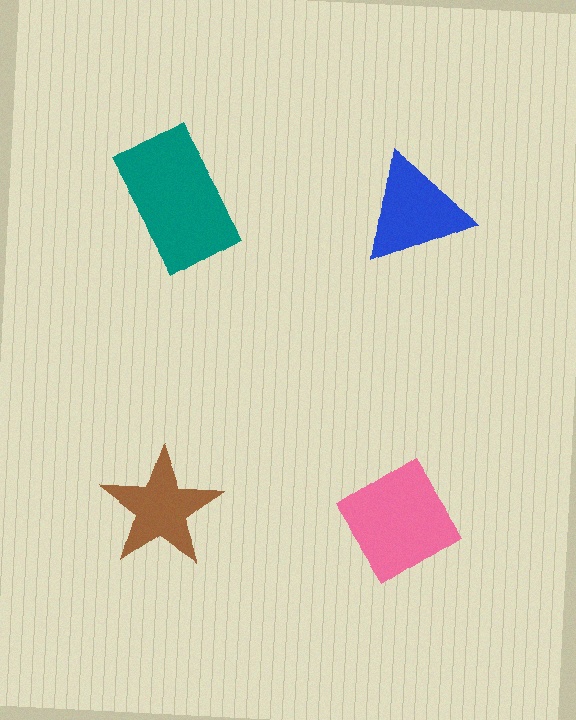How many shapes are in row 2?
2 shapes.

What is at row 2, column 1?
A brown star.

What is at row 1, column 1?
A teal rectangle.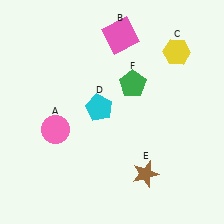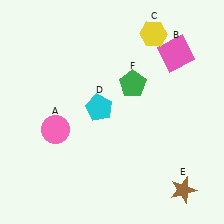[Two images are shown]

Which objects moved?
The objects that moved are: the pink square (B), the yellow hexagon (C), the brown star (E).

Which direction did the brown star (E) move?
The brown star (E) moved right.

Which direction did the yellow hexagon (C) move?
The yellow hexagon (C) moved left.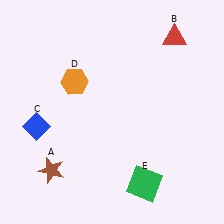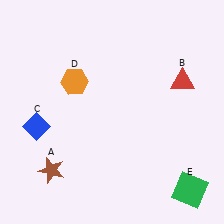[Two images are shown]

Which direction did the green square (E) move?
The green square (E) moved right.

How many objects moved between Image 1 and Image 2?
2 objects moved between the two images.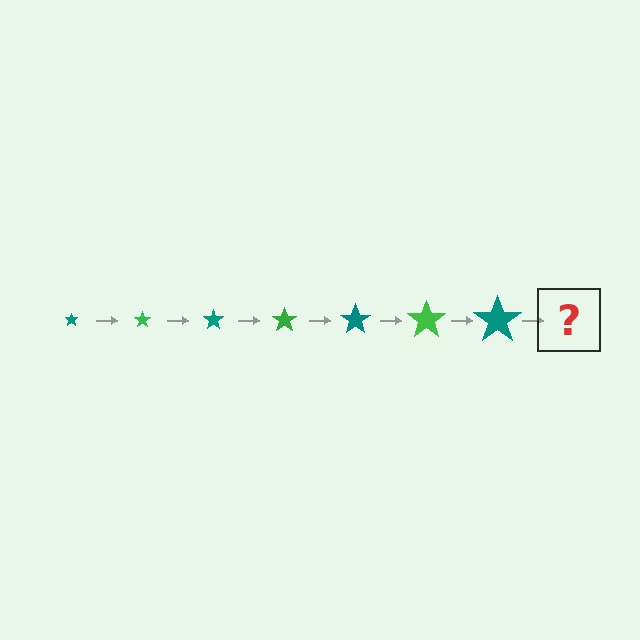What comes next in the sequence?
The next element should be a green star, larger than the previous one.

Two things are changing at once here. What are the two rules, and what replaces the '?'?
The two rules are that the star grows larger each step and the color cycles through teal and green. The '?' should be a green star, larger than the previous one.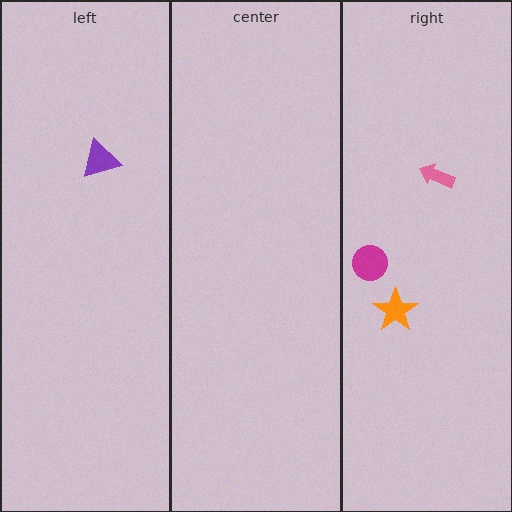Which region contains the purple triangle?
The left region.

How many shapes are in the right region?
3.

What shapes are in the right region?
The pink arrow, the magenta circle, the orange star.